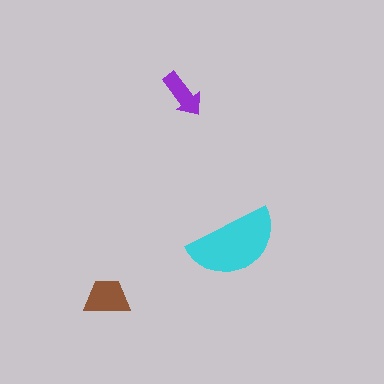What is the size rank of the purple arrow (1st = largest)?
3rd.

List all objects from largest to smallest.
The cyan semicircle, the brown trapezoid, the purple arrow.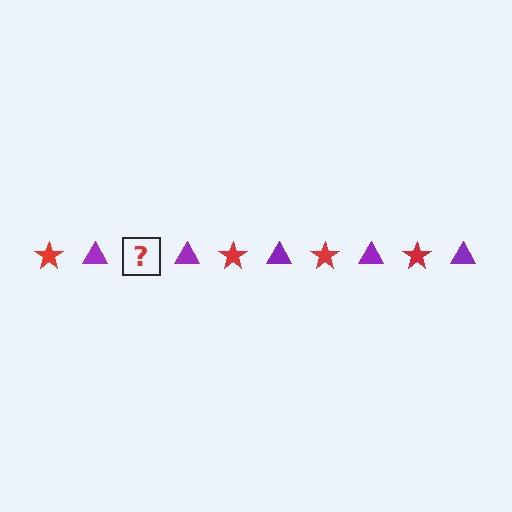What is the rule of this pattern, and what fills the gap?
The rule is that the pattern alternates between red star and purple triangle. The gap should be filled with a red star.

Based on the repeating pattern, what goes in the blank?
The blank should be a red star.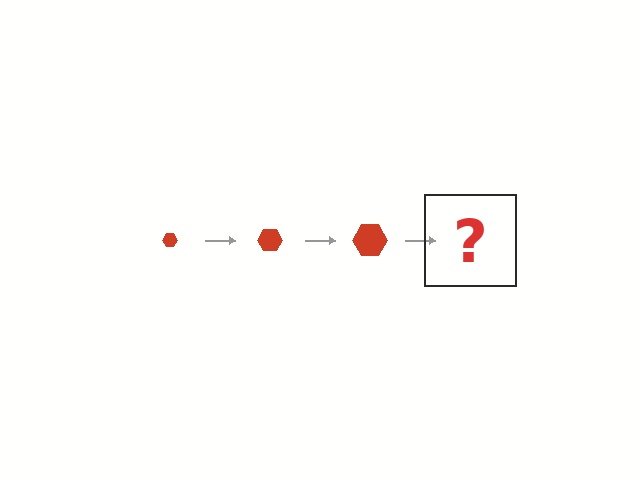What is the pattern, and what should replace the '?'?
The pattern is that the hexagon gets progressively larger each step. The '?' should be a red hexagon, larger than the previous one.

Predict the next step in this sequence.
The next step is a red hexagon, larger than the previous one.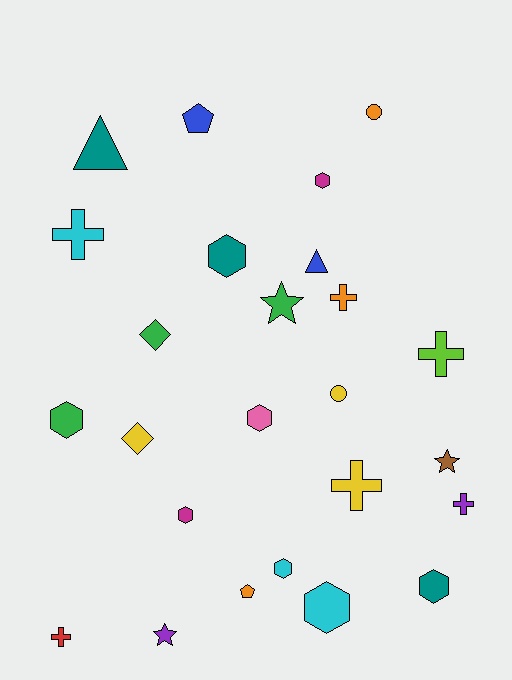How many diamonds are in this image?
There are 2 diamonds.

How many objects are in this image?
There are 25 objects.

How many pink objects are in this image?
There is 1 pink object.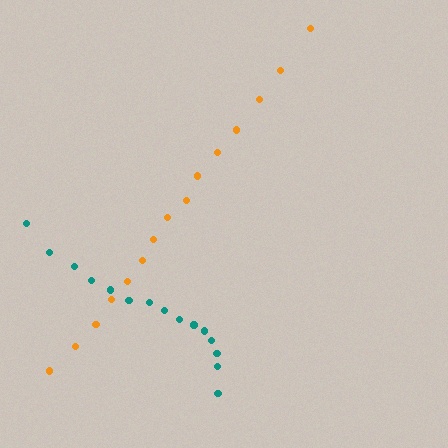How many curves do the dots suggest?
There are 2 distinct paths.